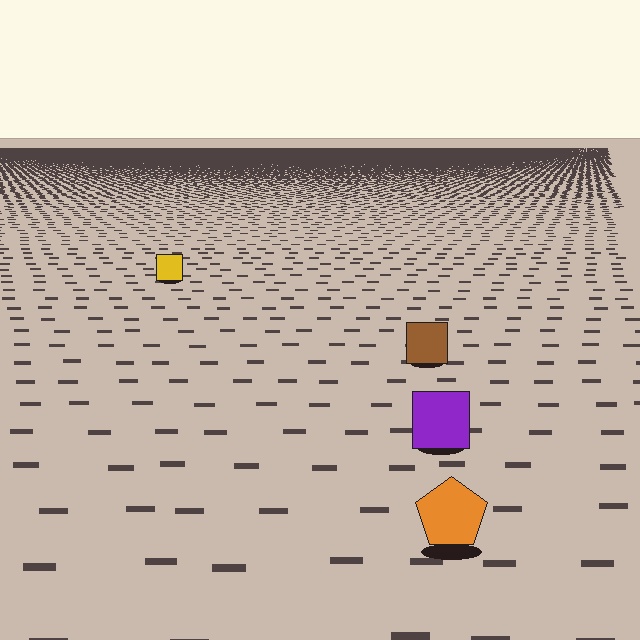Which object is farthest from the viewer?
The yellow square is farthest from the viewer. It appears smaller and the ground texture around it is denser.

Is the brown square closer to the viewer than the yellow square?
Yes. The brown square is closer — you can tell from the texture gradient: the ground texture is coarser near it.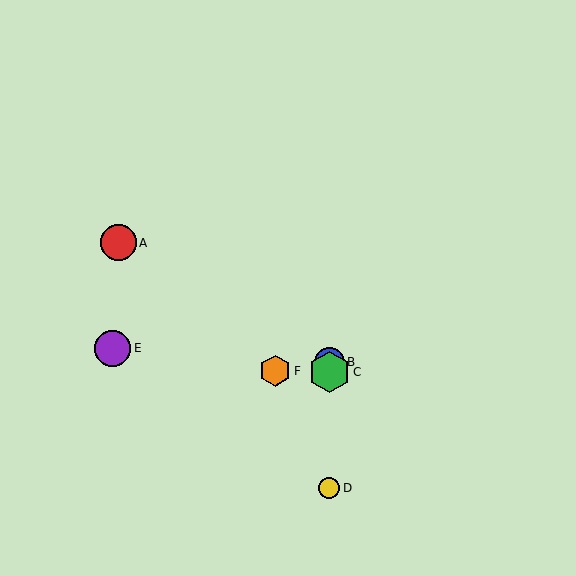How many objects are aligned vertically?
3 objects (B, C, D) are aligned vertically.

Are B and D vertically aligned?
Yes, both are at x≈329.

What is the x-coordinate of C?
Object C is at x≈329.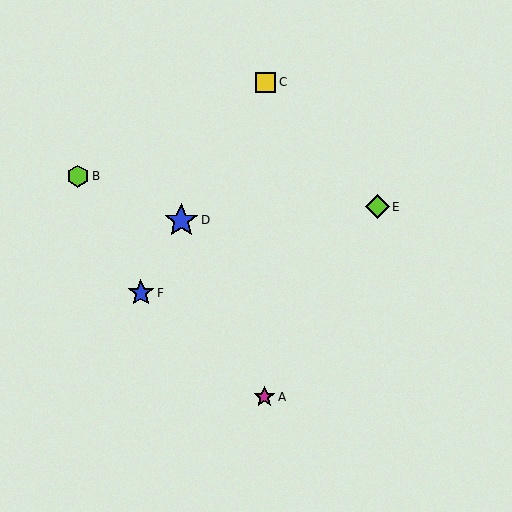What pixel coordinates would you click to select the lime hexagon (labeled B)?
Click at (78, 176) to select the lime hexagon B.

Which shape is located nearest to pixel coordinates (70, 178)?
The lime hexagon (labeled B) at (78, 176) is nearest to that location.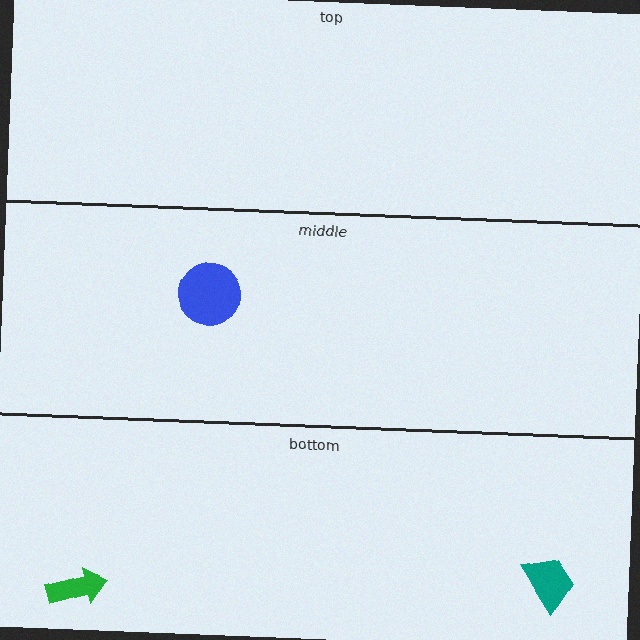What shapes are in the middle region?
The blue circle.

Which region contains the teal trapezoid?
The bottom region.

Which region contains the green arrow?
The bottom region.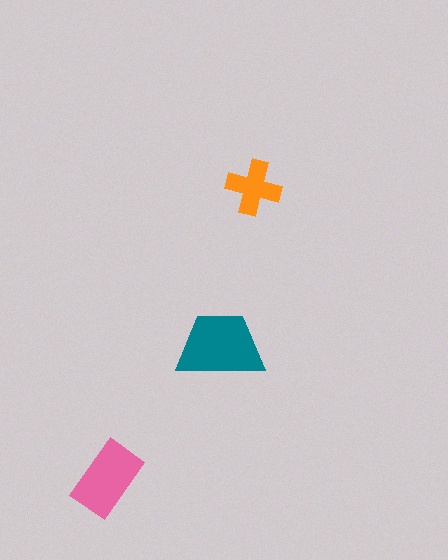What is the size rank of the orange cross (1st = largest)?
3rd.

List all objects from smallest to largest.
The orange cross, the pink rectangle, the teal trapezoid.